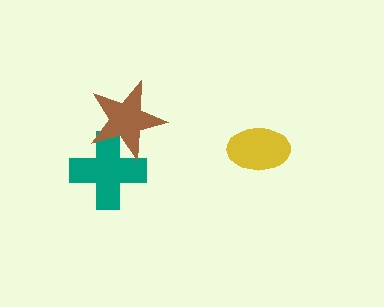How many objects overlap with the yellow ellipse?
0 objects overlap with the yellow ellipse.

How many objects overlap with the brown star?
1 object overlaps with the brown star.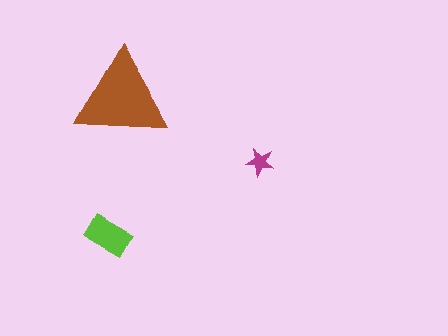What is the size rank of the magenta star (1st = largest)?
3rd.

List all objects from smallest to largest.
The magenta star, the lime rectangle, the brown triangle.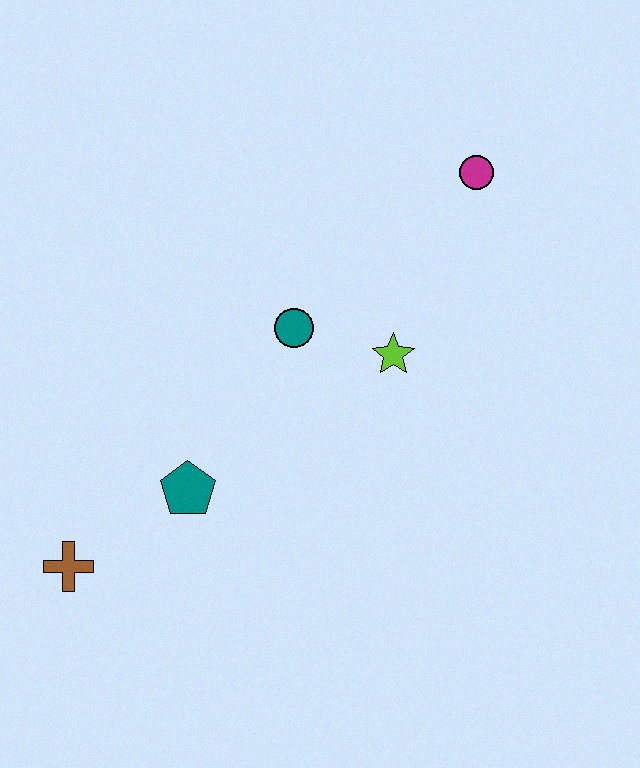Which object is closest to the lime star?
The teal circle is closest to the lime star.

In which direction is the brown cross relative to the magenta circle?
The brown cross is to the left of the magenta circle.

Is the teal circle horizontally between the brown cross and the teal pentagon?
No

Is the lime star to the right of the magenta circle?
No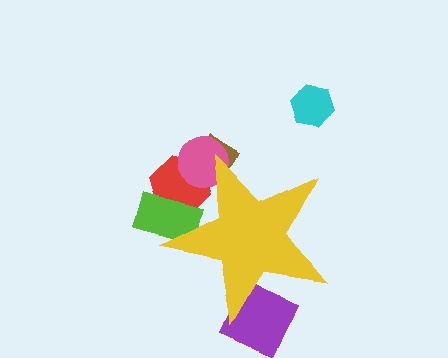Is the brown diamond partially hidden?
Yes, the brown diamond is partially hidden behind the yellow star.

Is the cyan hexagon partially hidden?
No, the cyan hexagon is fully visible.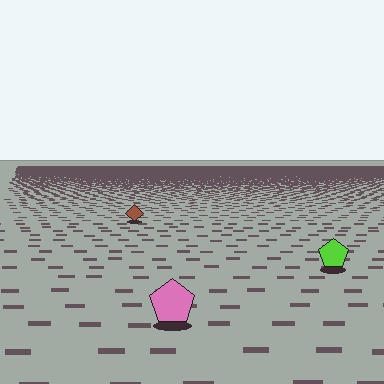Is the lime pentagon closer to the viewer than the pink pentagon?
No. The pink pentagon is closer — you can tell from the texture gradient: the ground texture is coarser near it.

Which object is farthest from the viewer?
The brown diamond is farthest from the viewer. It appears smaller and the ground texture around it is denser.